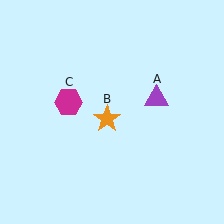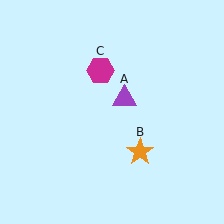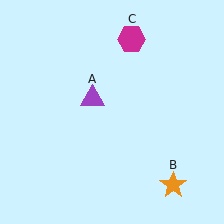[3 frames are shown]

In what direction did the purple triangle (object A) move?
The purple triangle (object A) moved left.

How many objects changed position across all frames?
3 objects changed position: purple triangle (object A), orange star (object B), magenta hexagon (object C).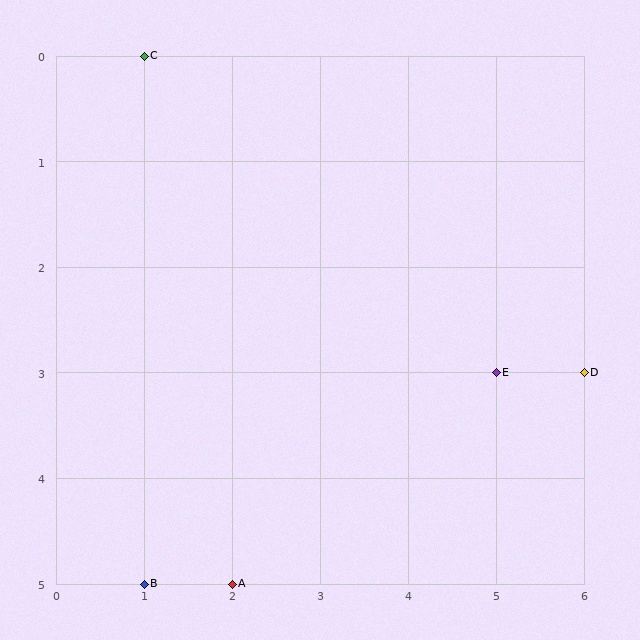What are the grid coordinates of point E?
Point E is at grid coordinates (5, 3).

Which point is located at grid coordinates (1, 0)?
Point C is at (1, 0).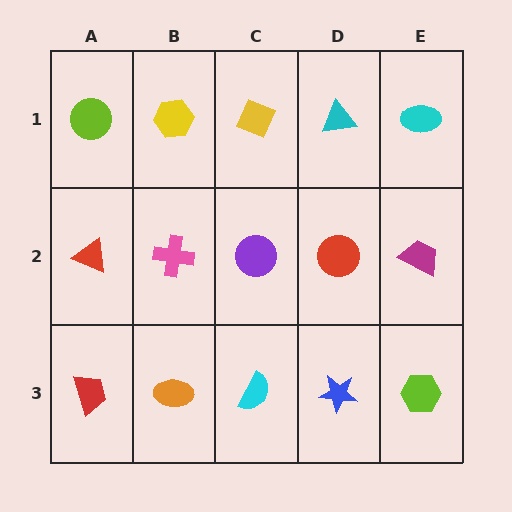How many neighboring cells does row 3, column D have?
3.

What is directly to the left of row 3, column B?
A red trapezoid.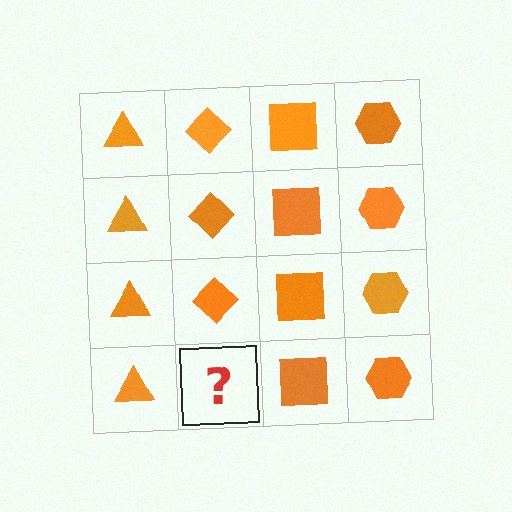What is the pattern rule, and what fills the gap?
The rule is that each column has a consistent shape. The gap should be filled with an orange diamond.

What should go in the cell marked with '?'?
The missing cell should contain an orange diamond.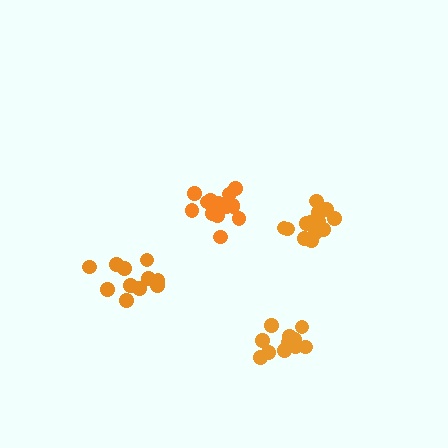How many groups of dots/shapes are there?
There are 4 groups.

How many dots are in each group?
Group 1: 12 dots, Group 2: 11 dots, Group 3: 15 dots, Group 4: 13 dots (51 total).